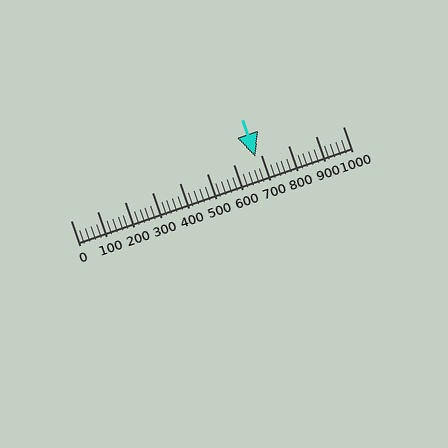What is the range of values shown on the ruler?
The ruler shows values from 0 to 1000.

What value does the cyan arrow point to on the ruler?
The cyan arrow points to approximately 680.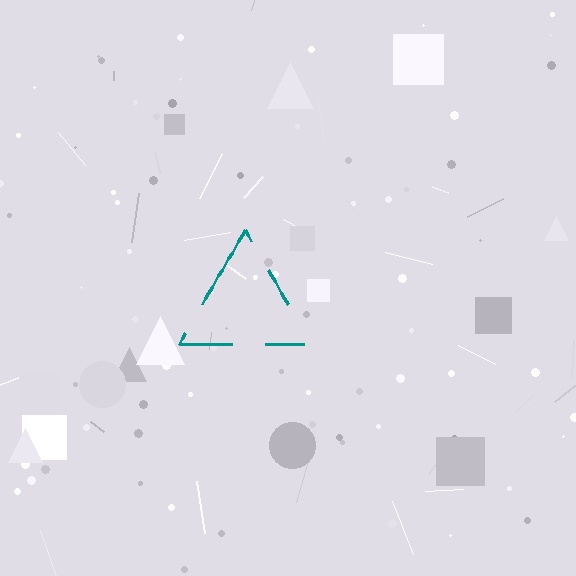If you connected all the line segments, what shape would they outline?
They would outline a triangle.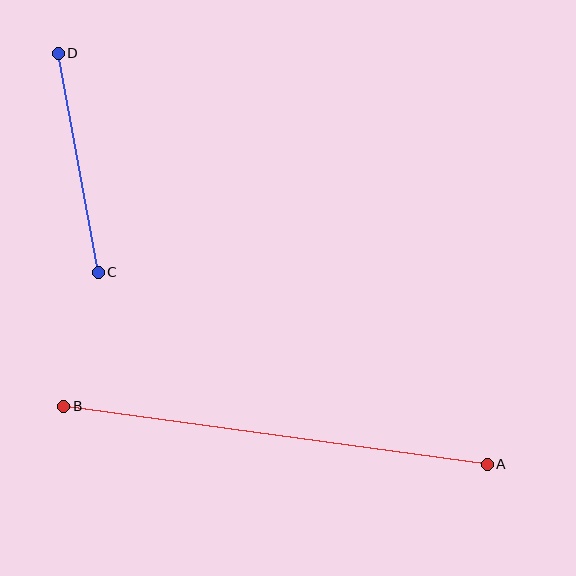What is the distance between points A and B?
The distance is approximately 428 pixels.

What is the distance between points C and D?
The distance is approximately 222 pixels.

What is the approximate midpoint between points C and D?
The midpoint is at approximately (78, 163) pixels.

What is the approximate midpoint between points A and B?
The midpoint is at approximately (275, 435) pixels.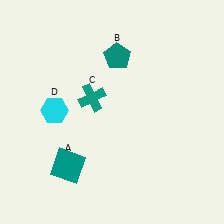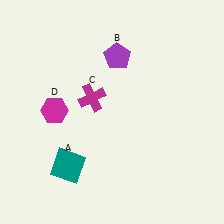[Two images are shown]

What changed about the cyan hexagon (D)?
In Image 1, D is cyan. In Image 2, it changed to magenta.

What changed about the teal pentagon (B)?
In Image 1, B is teal. In Image 2, it changed to purple.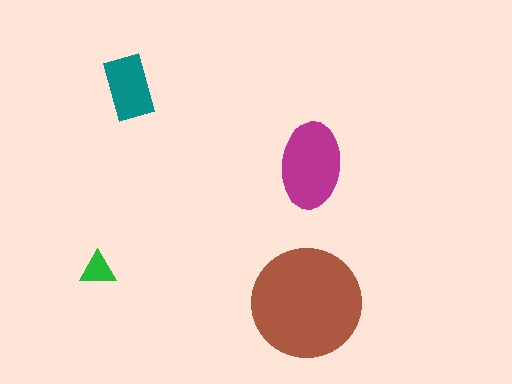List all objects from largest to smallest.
The brown circle, the magenta ellipse, the teal rectangle, the green triangle.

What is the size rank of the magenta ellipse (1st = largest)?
2nd.